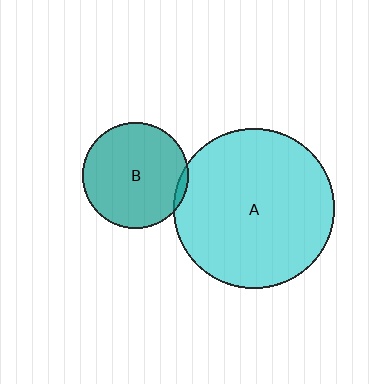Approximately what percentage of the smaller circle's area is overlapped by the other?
Approximately 5%.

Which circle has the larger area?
Circle A (cyan).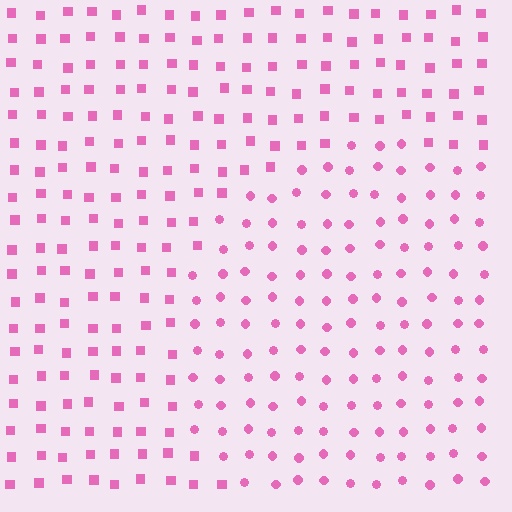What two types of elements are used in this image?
The image uses circles inside the circle region and squares outside it.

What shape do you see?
I see a circle.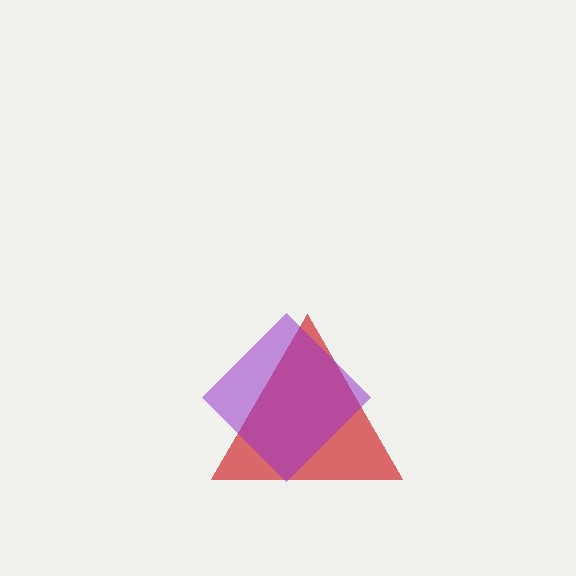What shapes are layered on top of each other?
The layered shapes are: a red triangle, a purple diamond.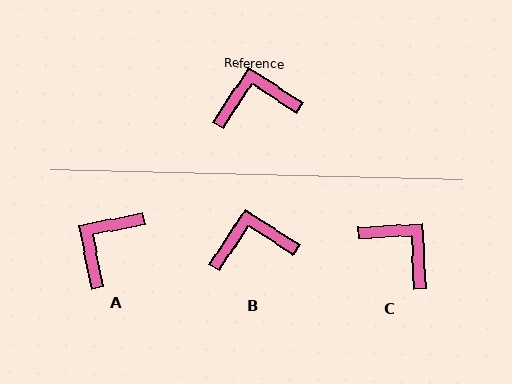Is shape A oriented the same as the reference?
No, it is off by about 43 degrees.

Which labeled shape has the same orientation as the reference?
B.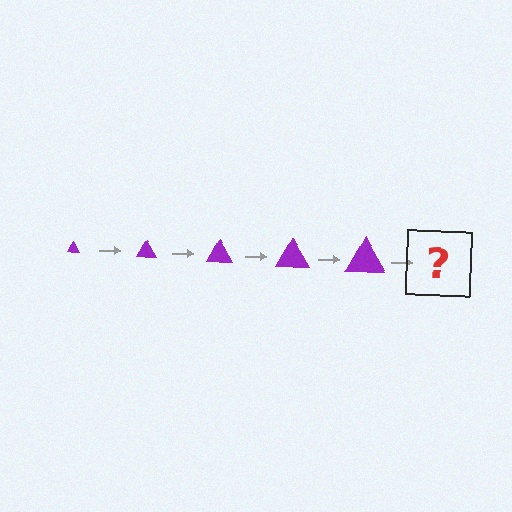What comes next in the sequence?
The next element should be a purple triangle, larger than the previous one.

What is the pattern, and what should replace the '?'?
The pattern is that the triangle gets progressively larger each step. The '?' should be a purple triangle, larger than the previous one.